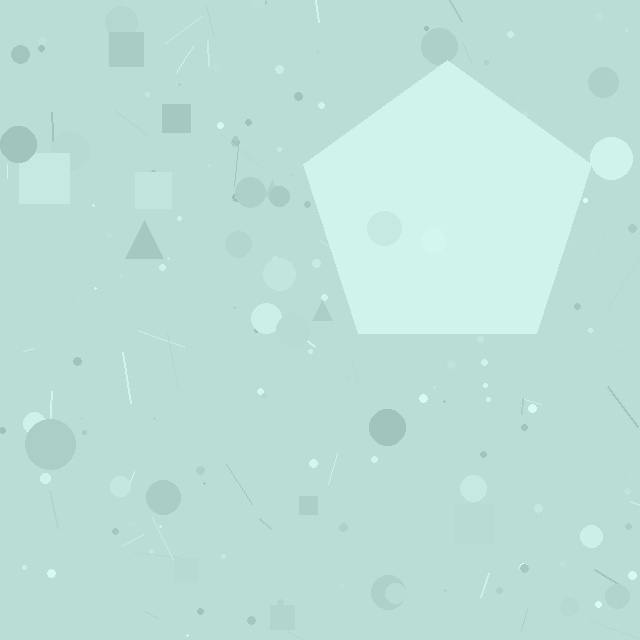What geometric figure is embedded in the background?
A pentagon is embedded in the background.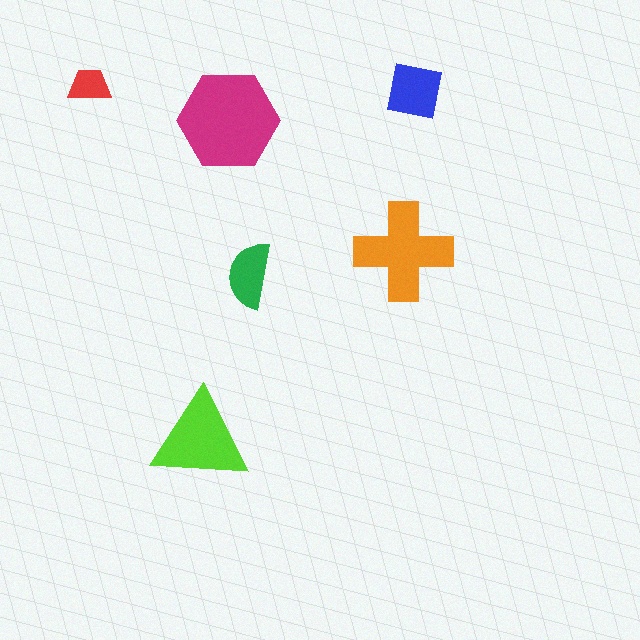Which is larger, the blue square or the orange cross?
The orange cross.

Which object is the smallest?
The red trapezoid.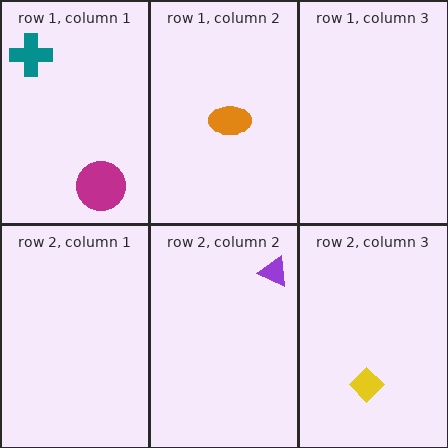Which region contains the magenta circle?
The row 1, column 1 region.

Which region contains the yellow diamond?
The row 2, column 3 region.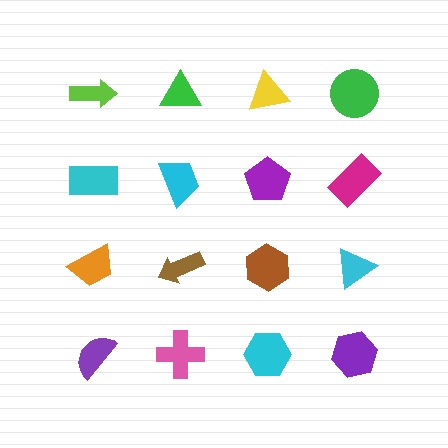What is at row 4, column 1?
A purple semicircle.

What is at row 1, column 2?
A green triangle.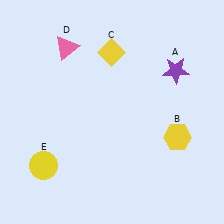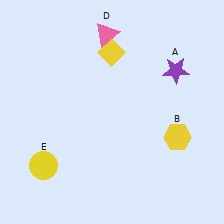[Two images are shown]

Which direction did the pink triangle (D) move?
The pink triangle (D) moved right.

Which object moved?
The pink triangle (D) moved right.